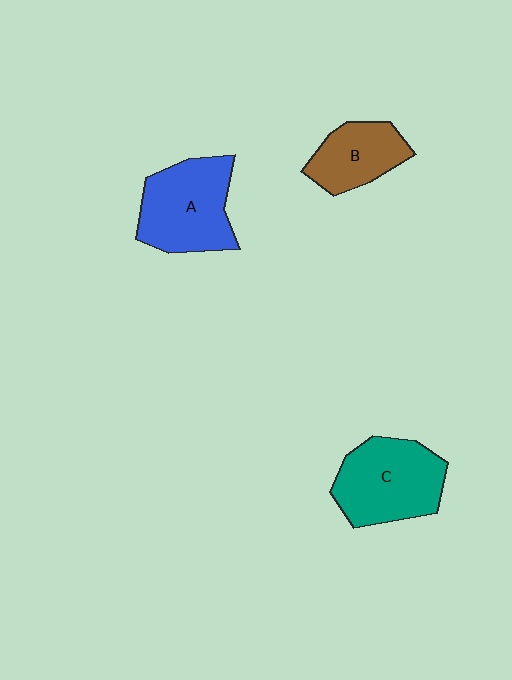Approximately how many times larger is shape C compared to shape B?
Approximately 1.5 times.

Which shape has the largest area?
Shape C (teal).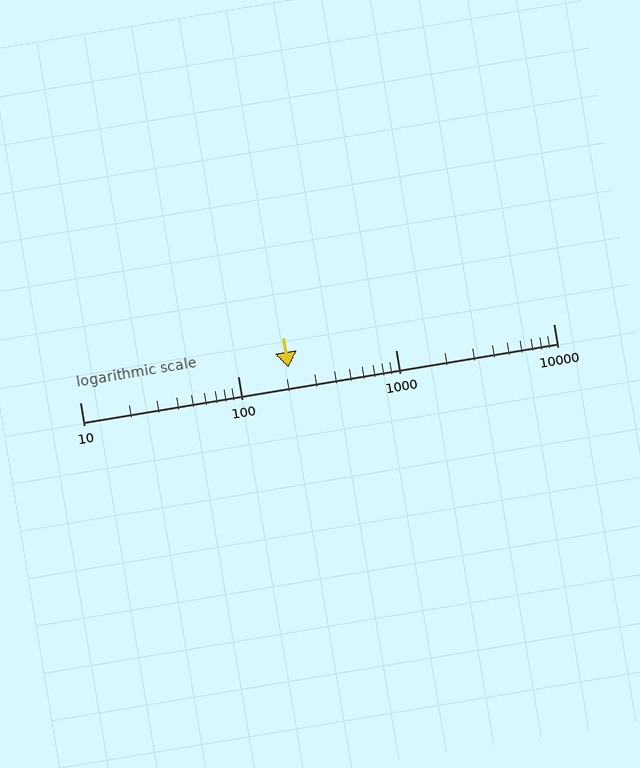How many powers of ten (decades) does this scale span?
The scale spans 3 decades, from 10 to 10000.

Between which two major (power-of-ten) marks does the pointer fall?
The pointer is between 100 and 1000.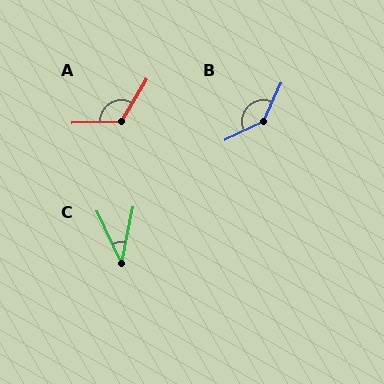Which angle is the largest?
B, at approximately 140 degrees.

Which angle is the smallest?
C, at approximately 36 degrees.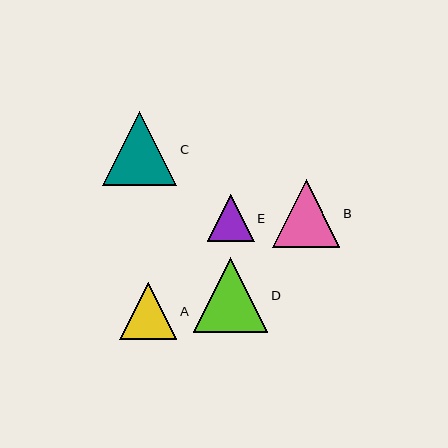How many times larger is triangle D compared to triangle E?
Triangle D is approximately 1.6 times the size of triangle E.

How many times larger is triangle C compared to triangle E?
Triangle C is approximately 1.6 times the size of triangle E.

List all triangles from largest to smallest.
From largest to smallest: D, C, B, A, E.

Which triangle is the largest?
Triangle D is the largest with a size of approximately 74 pixels.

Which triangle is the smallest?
Triangle E is the smallest with a size of approximately 47 pixels.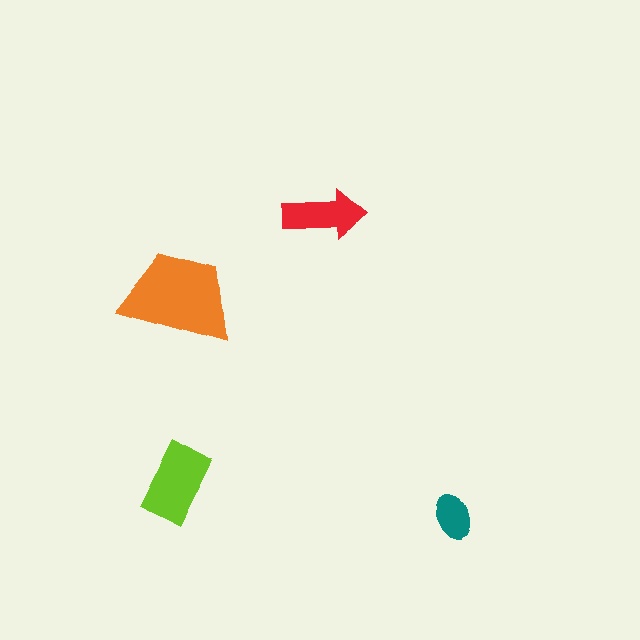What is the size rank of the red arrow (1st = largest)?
3rd.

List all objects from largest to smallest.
The orange trapezoid, the lime rectangle, the red arrow, the teal ellipse.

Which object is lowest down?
The teal ellipse is bottommost.